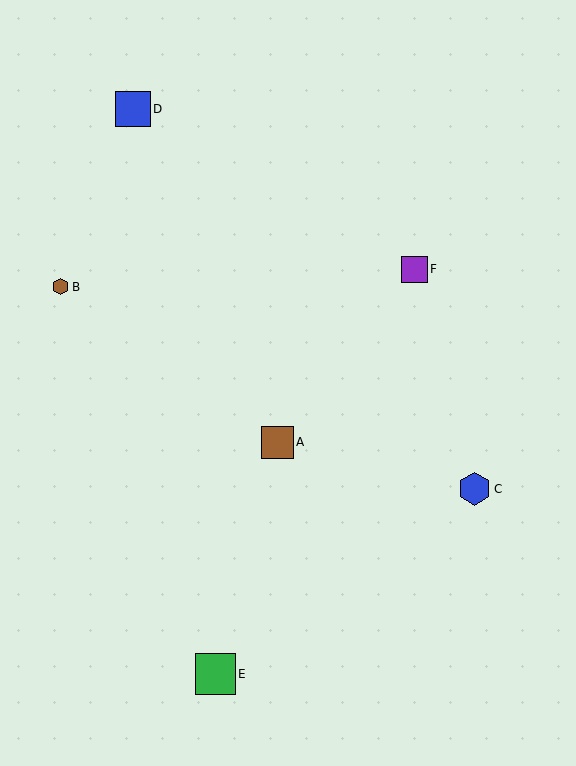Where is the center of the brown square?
The center of the brown square is at (277, 442).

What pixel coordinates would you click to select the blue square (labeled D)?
Click at (133, 109) to select the blue square D.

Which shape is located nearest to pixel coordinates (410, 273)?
The purple square (labeled F) at (414, 269) is nearest to that location.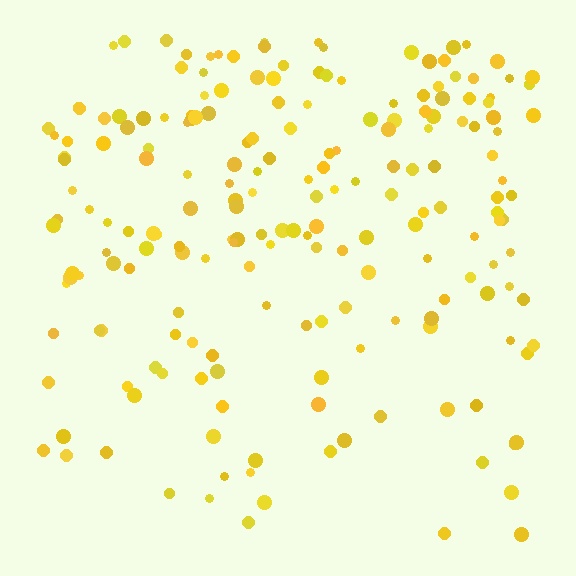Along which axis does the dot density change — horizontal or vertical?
Vertical.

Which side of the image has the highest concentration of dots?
The top.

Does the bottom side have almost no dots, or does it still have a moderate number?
Still a moderate number, just noticeably fewer than the top.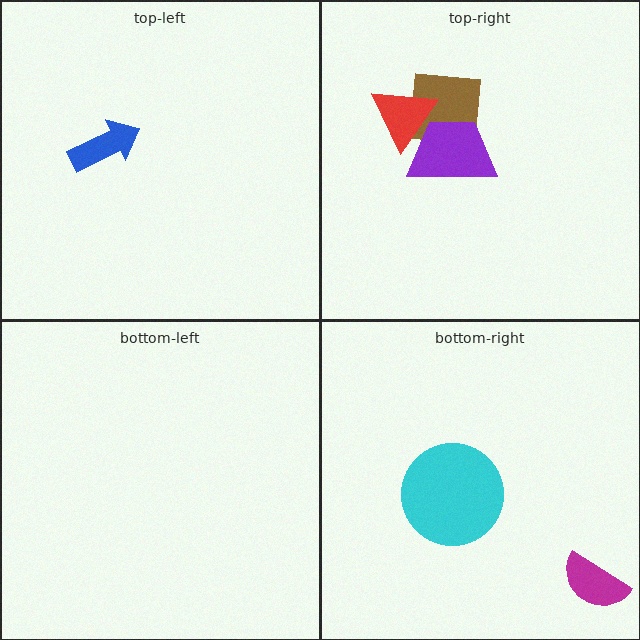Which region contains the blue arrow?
The top-left region.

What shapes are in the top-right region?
The brown square, the purple trapezoid, the red triangle.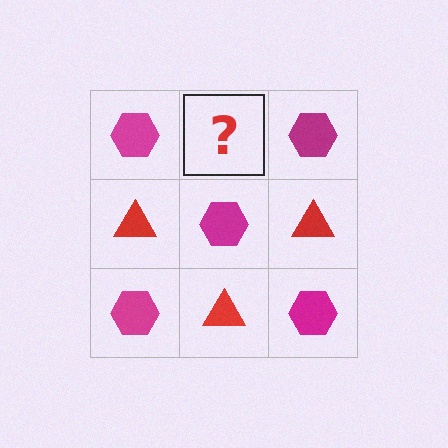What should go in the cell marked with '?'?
The missing cell should contain a red triangle.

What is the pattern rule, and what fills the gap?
The rule is that it alternates magenta hexagon and red triangle in a checkerboard pattern. The gap should be filled with a red triangle.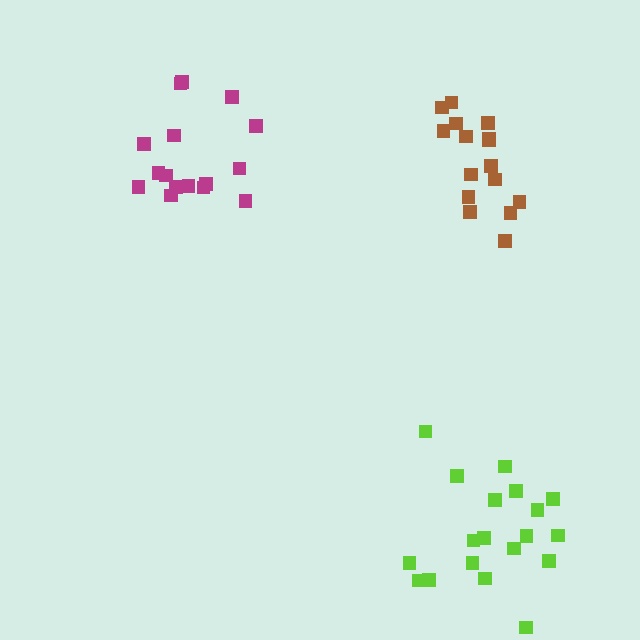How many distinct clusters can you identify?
There are 3 distinct clusters.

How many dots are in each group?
Group 1: 16 dots, Group 2: 16 dots, Group 3: 19 dots (51 total).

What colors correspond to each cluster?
The clusters are colored: brown, magenta, lime.